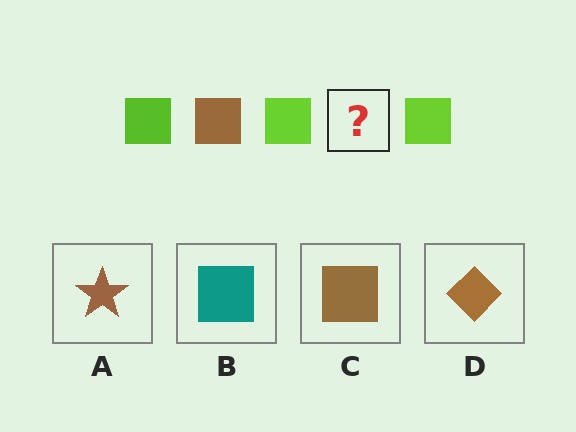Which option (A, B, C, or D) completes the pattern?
C.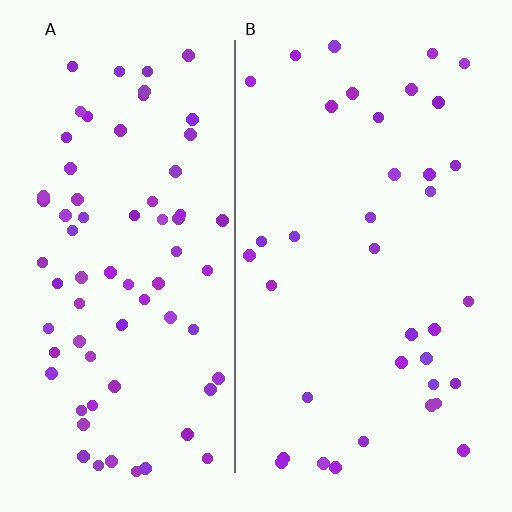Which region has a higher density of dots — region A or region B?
A (the left).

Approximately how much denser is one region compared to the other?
Approximately 2.0× — region A over region B.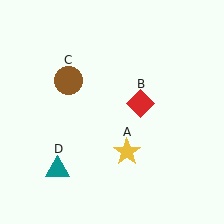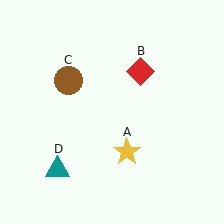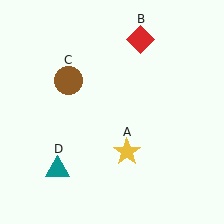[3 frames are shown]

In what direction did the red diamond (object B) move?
The red diamond (object B) moved up.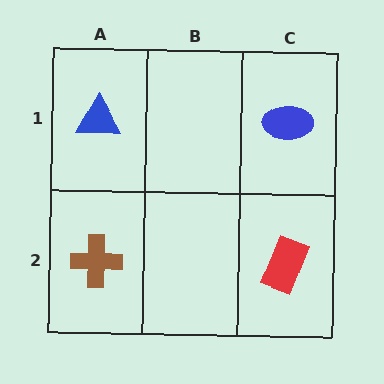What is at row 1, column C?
A blue ellipse.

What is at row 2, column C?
A red rectangle.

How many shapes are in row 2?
2 shapes.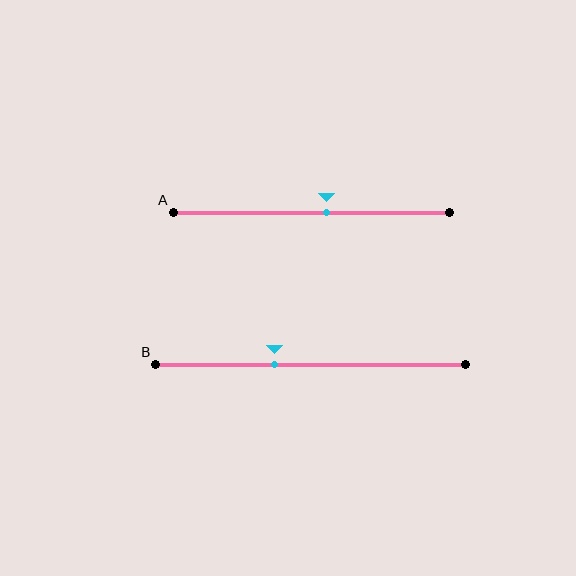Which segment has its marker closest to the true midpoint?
Segment A has its marker closest to the true midpoint.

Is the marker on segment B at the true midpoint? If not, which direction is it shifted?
No, the marker on segment B is shifted to the left by about 12% of the segment length.